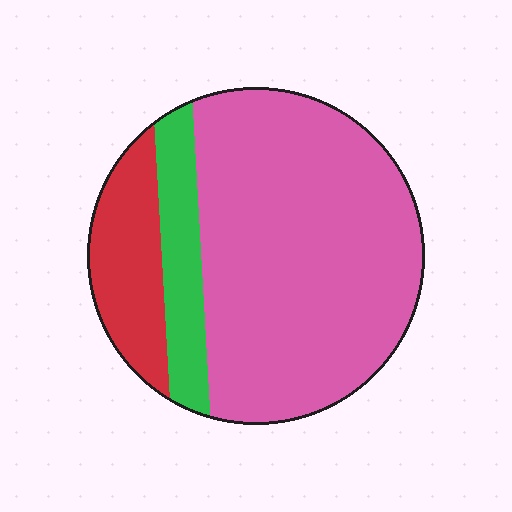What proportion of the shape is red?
Red takes up about one sixth (1/6) of the shape.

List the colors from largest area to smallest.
From largest to smallest: pink, red, green.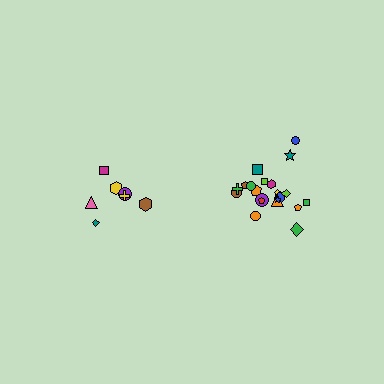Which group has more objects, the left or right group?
The right group.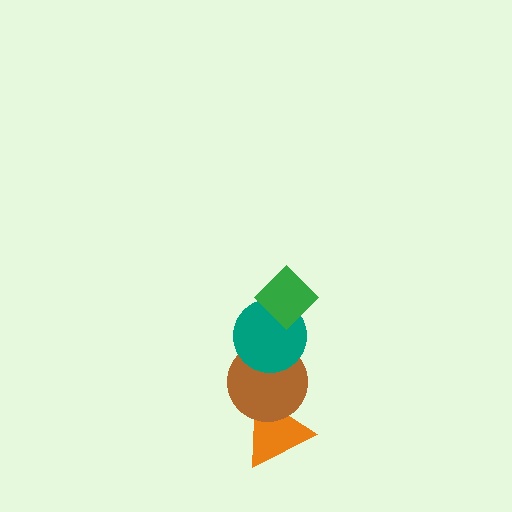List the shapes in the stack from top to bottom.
From top to bottom: the green diamond, the teal circle, the brown circle, the orange triangle.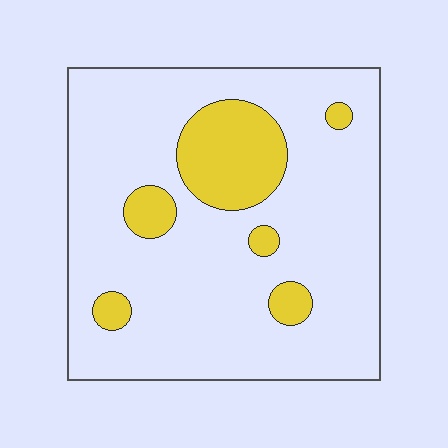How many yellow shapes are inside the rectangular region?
6.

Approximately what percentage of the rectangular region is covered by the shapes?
Approximately 15%.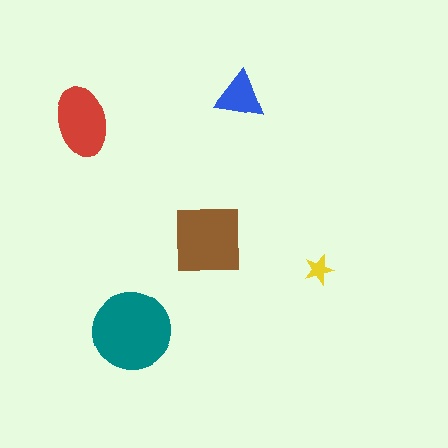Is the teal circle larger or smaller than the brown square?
Larger.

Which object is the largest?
The teal circle.